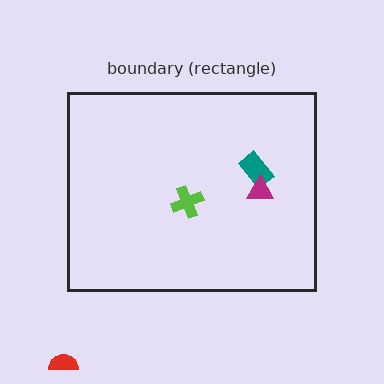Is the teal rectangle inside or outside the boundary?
Inside.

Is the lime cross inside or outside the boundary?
Inside.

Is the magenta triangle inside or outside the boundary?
Inside.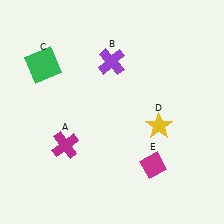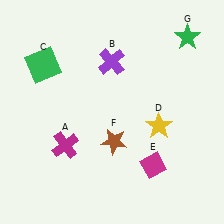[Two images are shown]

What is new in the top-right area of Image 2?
A green star (G) was added in the top-right area of Image 2.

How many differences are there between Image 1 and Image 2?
There are 2 differences between the two images.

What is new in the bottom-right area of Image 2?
A brown star (F) was added in the bottom-right area of Image 2.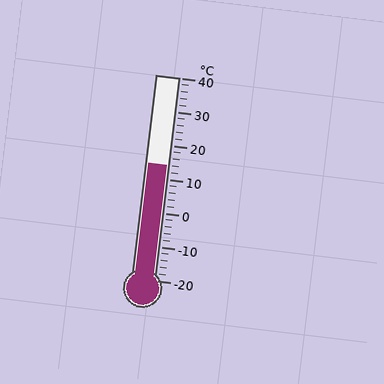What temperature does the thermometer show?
The thermometer shows approximately 14°C.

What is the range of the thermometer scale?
The thermometer scale ranges from -20°C to 40°C.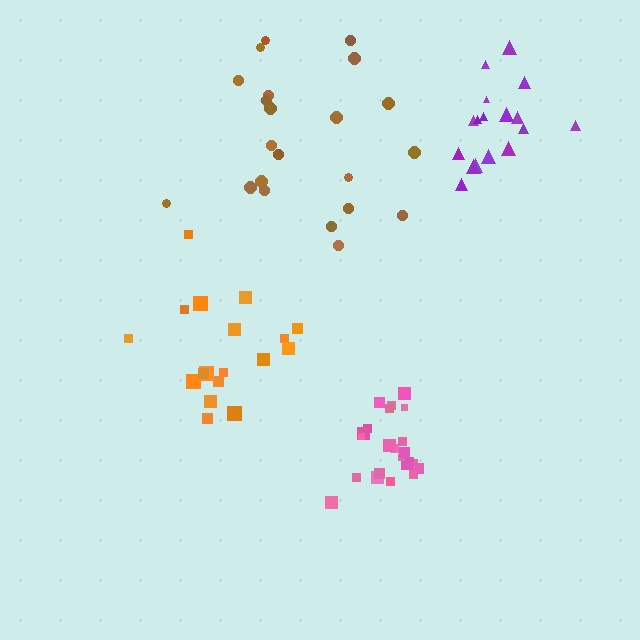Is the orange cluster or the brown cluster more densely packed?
Orange.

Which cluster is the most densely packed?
Pink.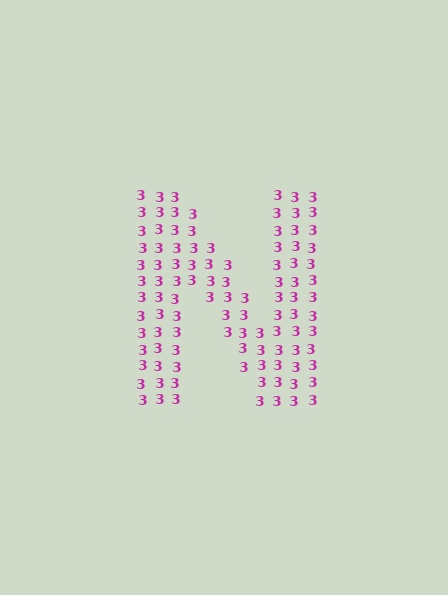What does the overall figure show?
The overall figure shows the letter N.